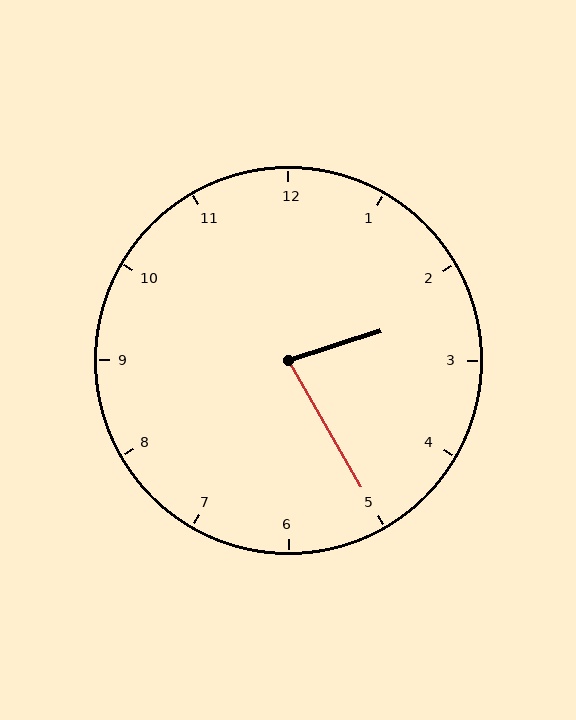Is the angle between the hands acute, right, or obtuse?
It is acute.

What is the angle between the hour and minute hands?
Approximately 78 degrees.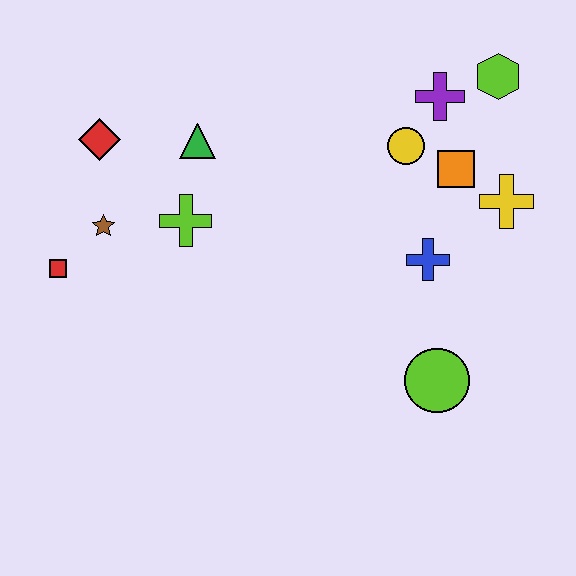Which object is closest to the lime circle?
The blue cross is closest to the lime circle.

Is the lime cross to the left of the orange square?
Yes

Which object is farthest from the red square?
The lime hexagon is farthest from the red square.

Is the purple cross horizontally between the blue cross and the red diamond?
No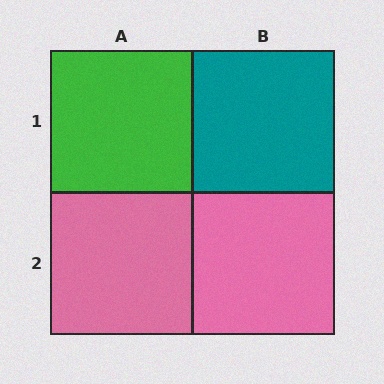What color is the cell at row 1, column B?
Teal.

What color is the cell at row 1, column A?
Green.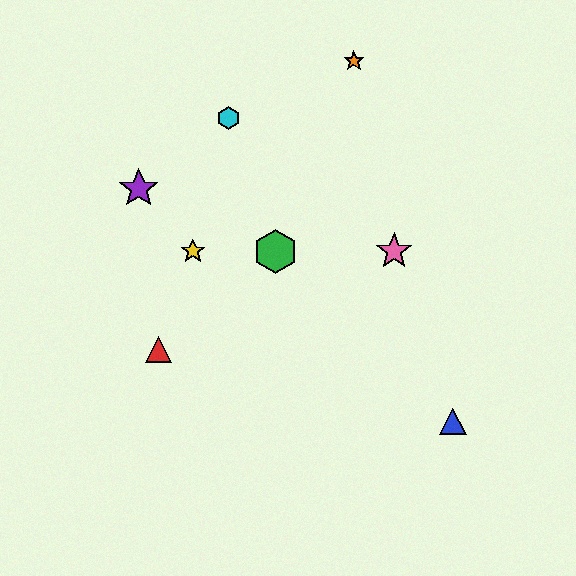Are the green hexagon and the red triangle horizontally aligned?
No, the green hexagon is at y≈251 and the red triangle is at y≈350.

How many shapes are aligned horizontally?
3 shapes (the green hexagon, the yellow star, the pink star) are aligned horizontally.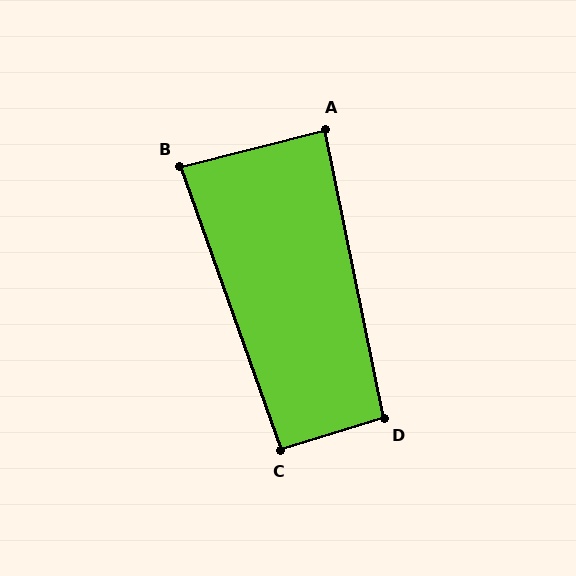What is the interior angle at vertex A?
Approximately 87 degrees (approximately right).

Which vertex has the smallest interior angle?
B, at approximately 85 degrees.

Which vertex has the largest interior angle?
D, at approximately 95 degrees.